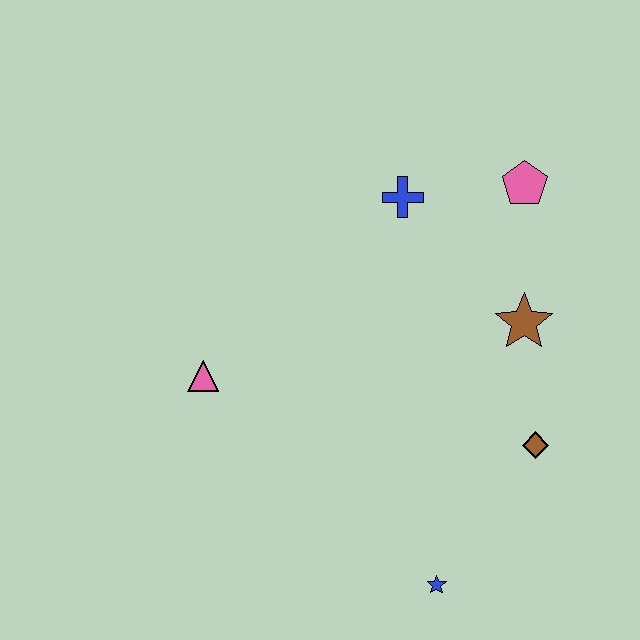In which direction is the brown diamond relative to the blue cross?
The brown diamond is below the blue cross.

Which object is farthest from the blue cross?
The blue star is farthest from the blue cross.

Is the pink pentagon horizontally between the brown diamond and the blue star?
Yes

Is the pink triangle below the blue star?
No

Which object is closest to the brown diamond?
The brown star is closest to the brown diamond.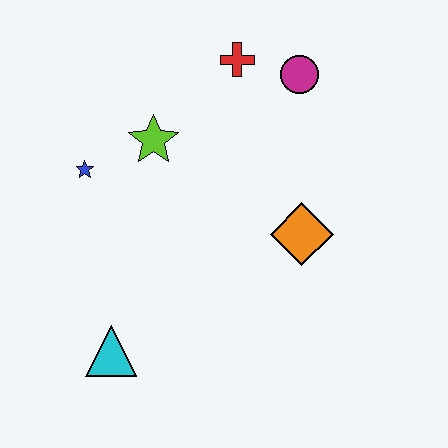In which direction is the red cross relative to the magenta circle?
The red cross is to the left of the magenta circle.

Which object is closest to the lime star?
The blue star is closest to the lime star.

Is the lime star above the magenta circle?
No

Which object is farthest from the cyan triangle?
The magenta circle is farthest from the cyan triangle.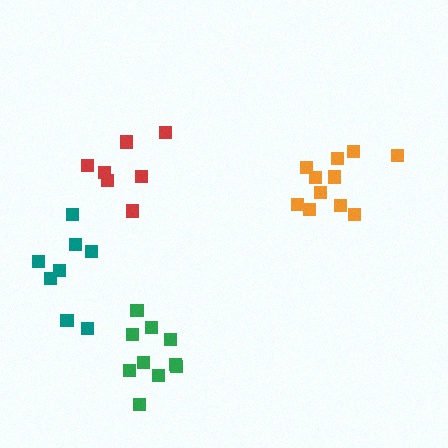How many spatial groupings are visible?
There are 4 spatial groupings.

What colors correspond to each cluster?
The clusters are colored: green, red, teal, orange.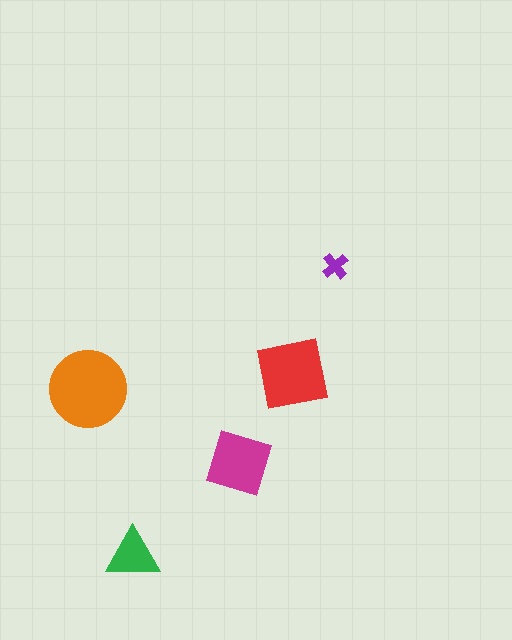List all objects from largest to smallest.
The orange circle, the red square, the magenta square, the green triangle, the purple cross.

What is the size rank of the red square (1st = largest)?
2nd.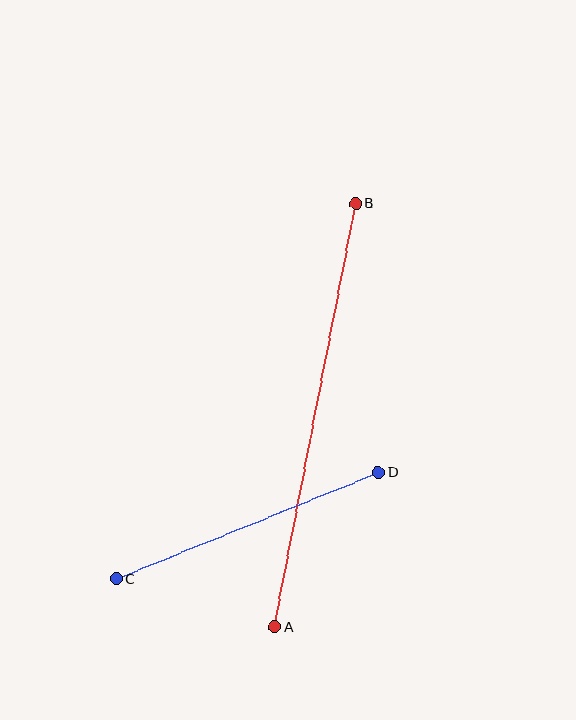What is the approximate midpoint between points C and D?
The midpoint is at approximately (247, 526) pixels.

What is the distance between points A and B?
The distance is approximately 431 pixels.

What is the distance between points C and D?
The distance is approximately 283 pixels.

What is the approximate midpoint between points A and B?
The midpoint is at approximately (315, 415) pixels.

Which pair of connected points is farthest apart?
Points A and B are farthest apart.